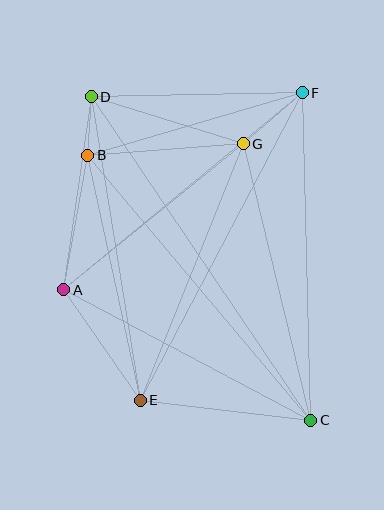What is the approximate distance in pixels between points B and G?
The distance between B and G is approximately 156 pixels.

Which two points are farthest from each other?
Points C and D are farthest from each other.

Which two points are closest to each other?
Points B and D are closest to each other.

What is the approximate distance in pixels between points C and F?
The distance between C and F is approximately 328 pixels.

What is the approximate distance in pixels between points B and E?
The distance between B and E is approximately 251 pixels.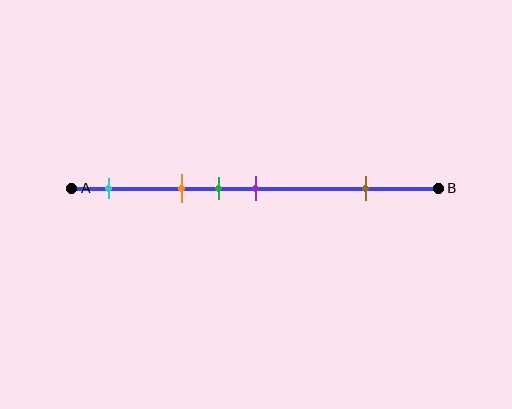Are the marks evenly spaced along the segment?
No, the marks are not evenly spaced.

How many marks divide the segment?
There are 5 marks dividing the segment.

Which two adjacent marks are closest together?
The green and purple marks are the closest adjacent pair.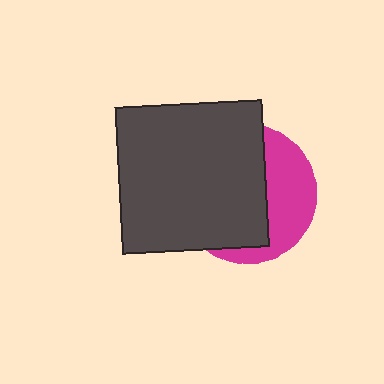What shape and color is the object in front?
The object in front is a dark gray square.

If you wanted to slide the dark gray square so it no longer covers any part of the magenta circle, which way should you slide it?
Slide it left — that is the most direct way to separate the two shapes.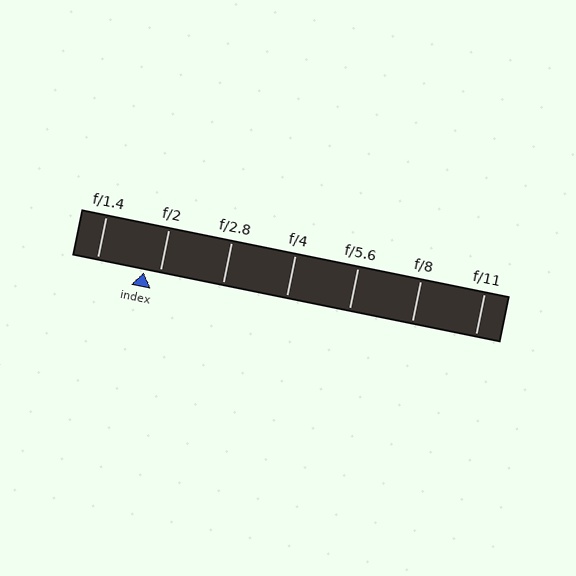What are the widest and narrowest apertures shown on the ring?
The widest aperture shown is f/1.4 and the narrowest is f/11.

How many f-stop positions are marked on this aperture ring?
There are 7 f-stop positions marked.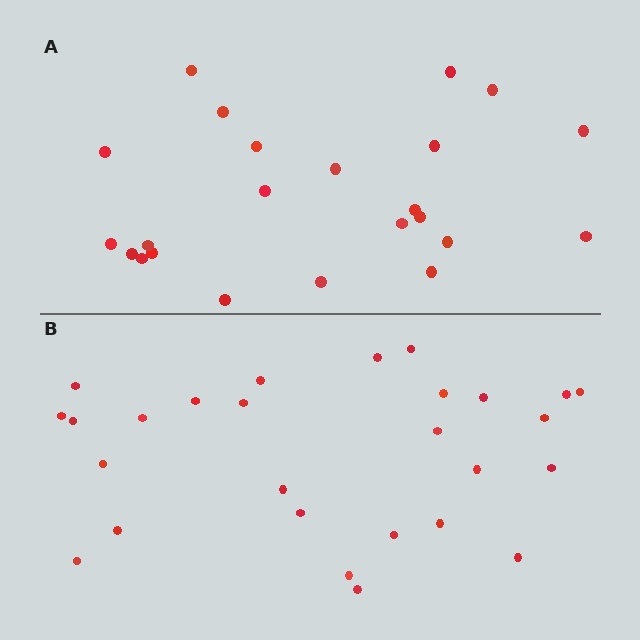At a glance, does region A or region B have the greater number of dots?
Region B (the bottom region) has more dots.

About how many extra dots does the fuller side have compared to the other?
Region B has about 4 more dots than region A.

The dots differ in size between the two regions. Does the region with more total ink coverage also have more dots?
No. Region A has more total ink coverage because its dots are larger, but region B actually contains more individual dots. Total area can be misleading — the number of items is what matters here.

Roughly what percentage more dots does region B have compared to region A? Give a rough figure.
About 15% more.